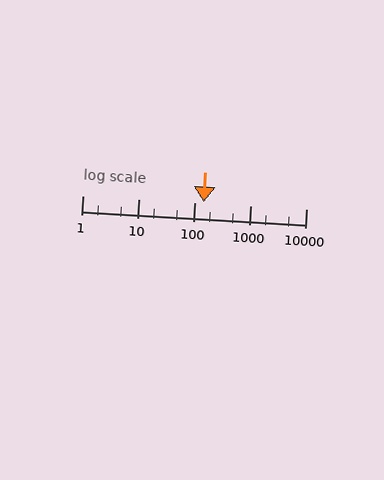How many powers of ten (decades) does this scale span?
The scale spans 4 decades, from 1 to 10000.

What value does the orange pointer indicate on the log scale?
The pointer indicates approximately 150.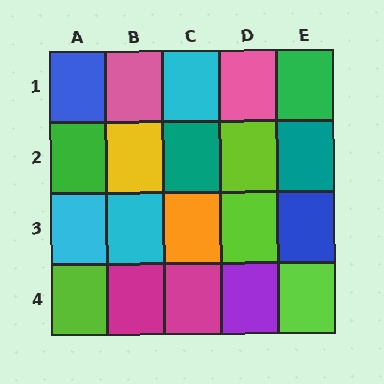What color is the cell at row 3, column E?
Blue.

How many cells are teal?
2 cells are teal.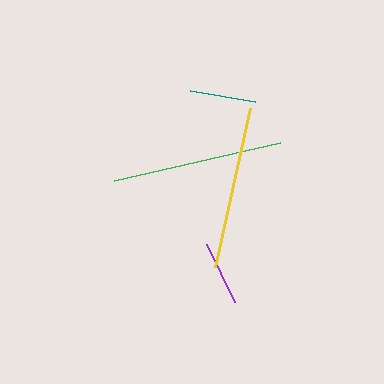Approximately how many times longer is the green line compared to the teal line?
The green line is approximately 2.6 times the length of the teal line.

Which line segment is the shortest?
The purple line is the shortest at approximately 65 pixels.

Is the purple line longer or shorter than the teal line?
The teal line is longer than the purple line.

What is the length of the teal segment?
The teal segment is approximately 66 pixels long.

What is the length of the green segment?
The green segment is approximately 170 pixels long.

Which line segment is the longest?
The green line is the longest at approximately 170 pixels.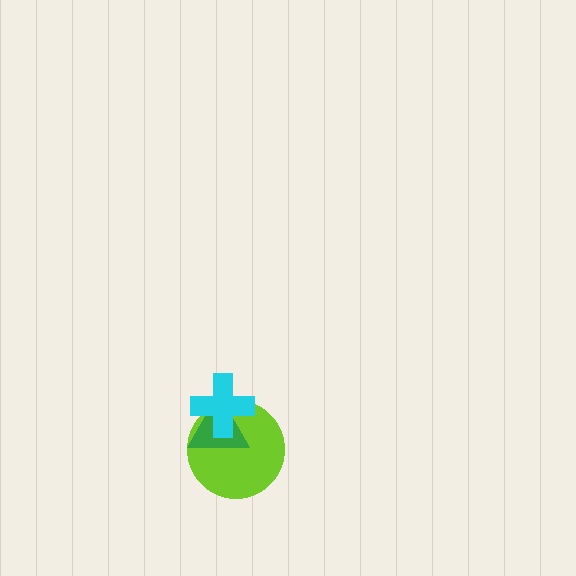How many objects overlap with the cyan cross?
2 objects overlap with the cyan cross.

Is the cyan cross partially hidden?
No, no other shape covers it.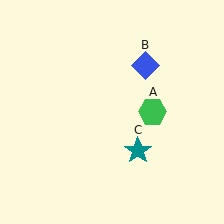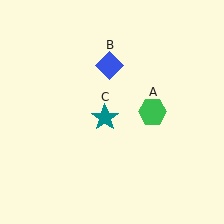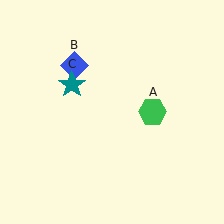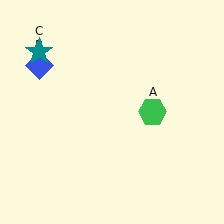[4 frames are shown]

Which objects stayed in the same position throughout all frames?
Green hexagon (object A) remained stationary.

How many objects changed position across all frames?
2 objects changed position: blue diamond (object B), teal star (object C).